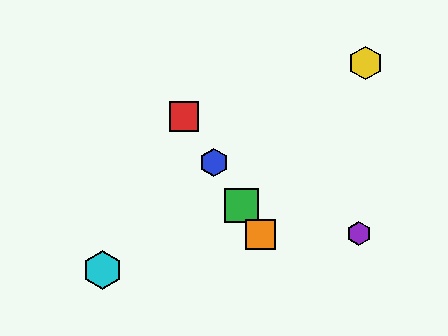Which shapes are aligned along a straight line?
The red square, the blue hexagon, the green square, the orange square are aligned along a straight line.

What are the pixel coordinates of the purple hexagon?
The purple hexagon is at (359, 233).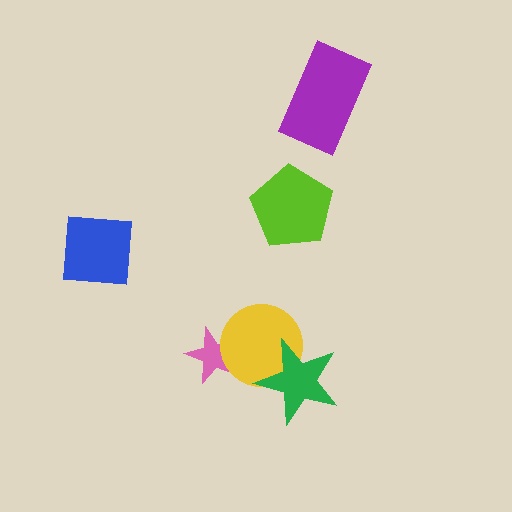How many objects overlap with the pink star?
1 object overlaps with the pink star.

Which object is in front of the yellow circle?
The green star is in front of the yellow circle.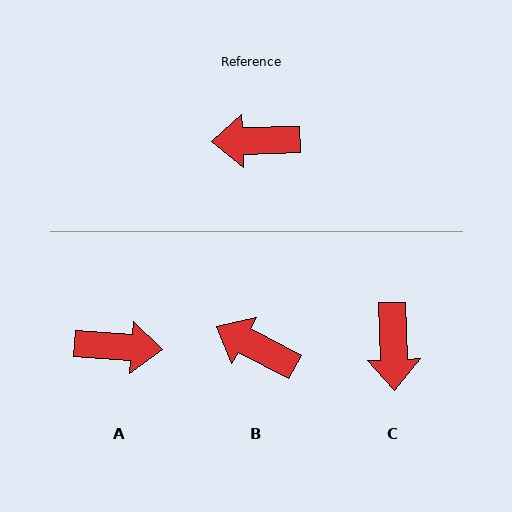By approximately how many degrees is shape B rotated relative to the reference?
Approximately 30 degrees clockwise.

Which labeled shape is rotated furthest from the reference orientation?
A, about 174 degrees away.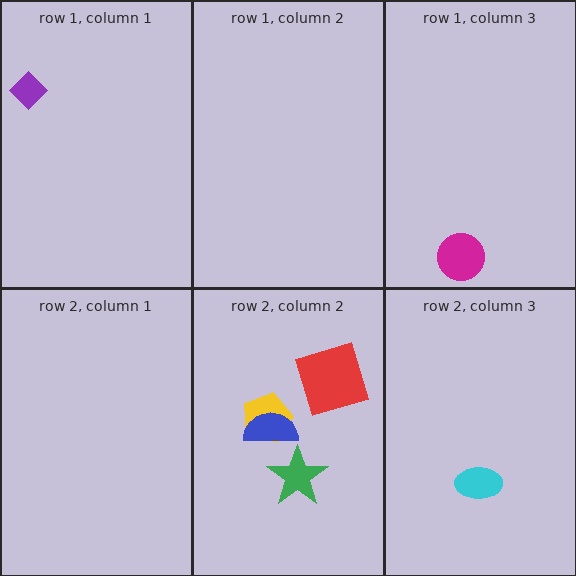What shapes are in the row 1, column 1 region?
The purple diamond.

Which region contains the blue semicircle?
The row 2, column 2 region.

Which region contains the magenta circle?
The row 1, column 3 region.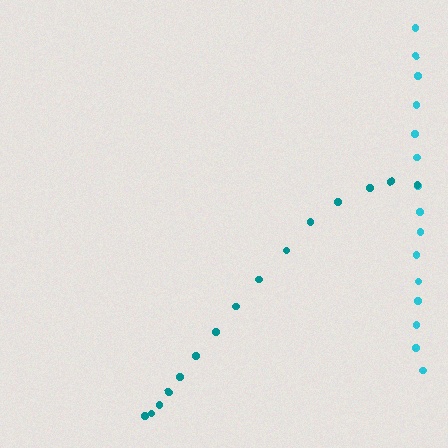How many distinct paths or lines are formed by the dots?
There are 2 distinct paths.